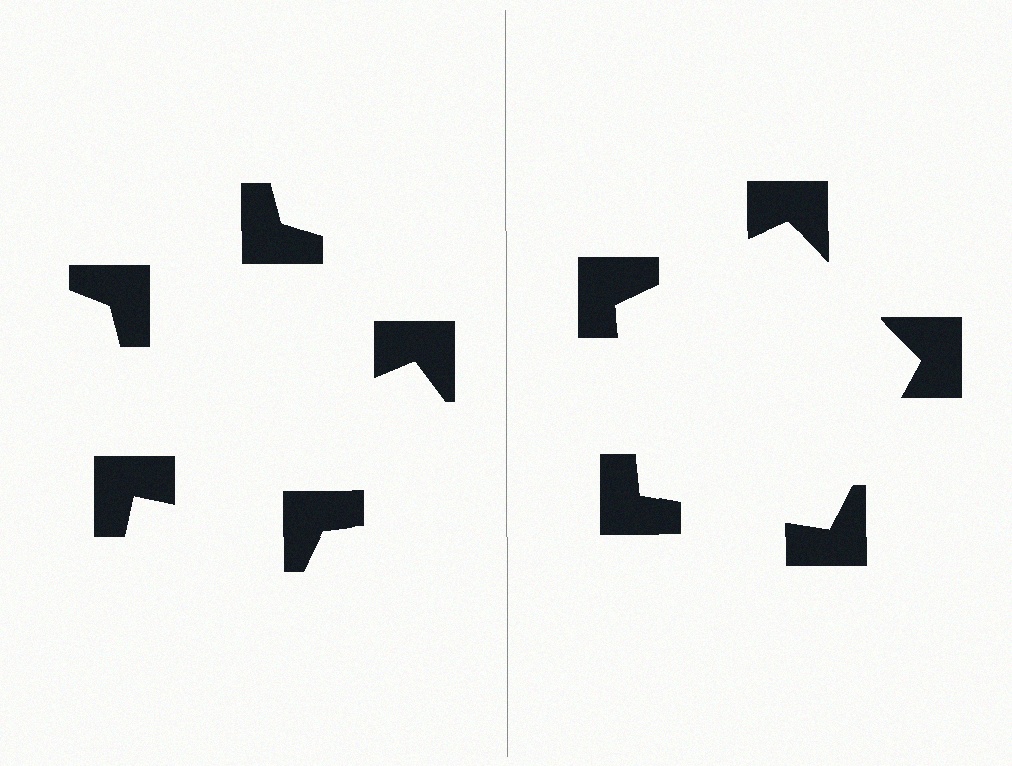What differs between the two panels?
The notched squares are positioned identically on both sides; only the wedge orientations differ. On the right they align to a pentagon; on the left they are misaligned.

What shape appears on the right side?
An illusory pentagon.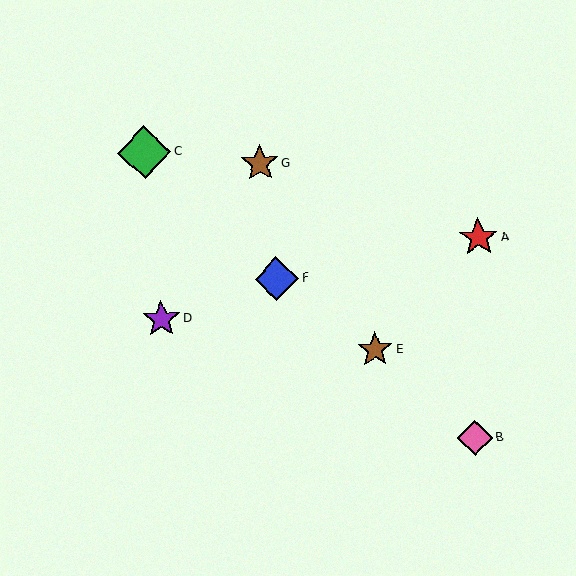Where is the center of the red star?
The center of the red star is at (479, 237).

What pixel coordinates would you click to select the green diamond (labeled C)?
Click at (144, 152) to select the green diamond C.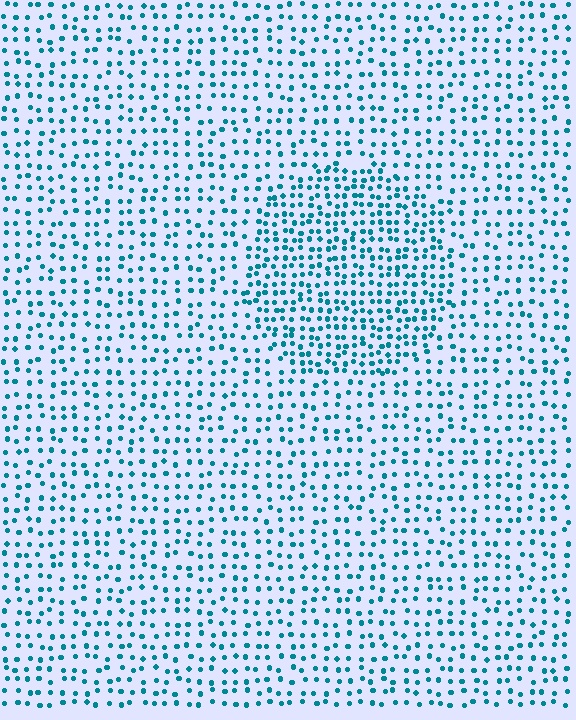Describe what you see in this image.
The image contains small teal elements arranged at two different densities. A circle-shaped region is visible where the elements are more densely packed than the surrounding area.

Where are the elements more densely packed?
The elements are more densely packed inside the circle boundary.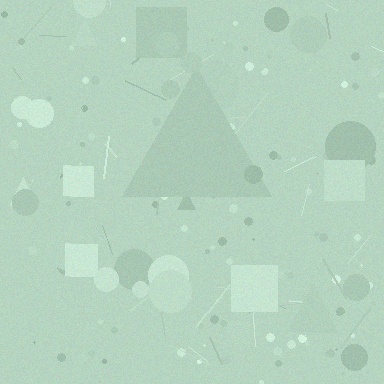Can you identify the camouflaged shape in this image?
The camouflaged shape is a triangle.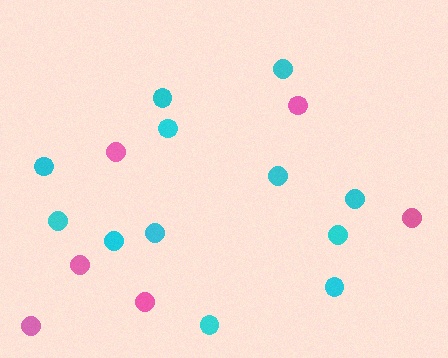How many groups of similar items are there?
There are 2 groups: one group of cyan circles (12) and one group of pink circles (6).